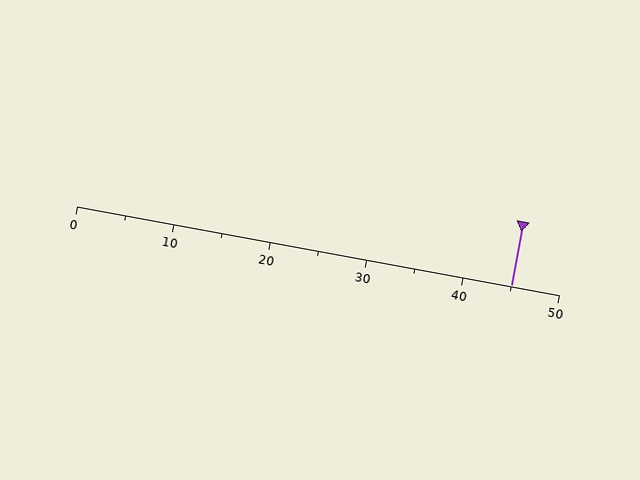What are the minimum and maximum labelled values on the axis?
The axis runs from 0 to 50.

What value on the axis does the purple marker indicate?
The marker indicates approximately 45.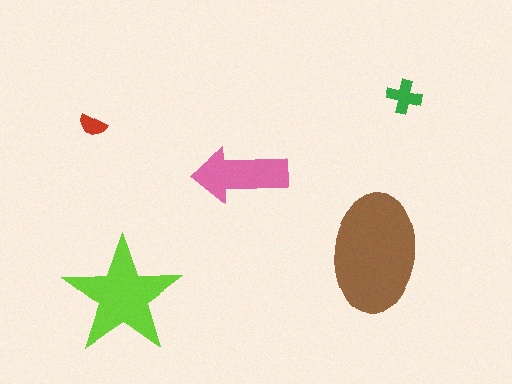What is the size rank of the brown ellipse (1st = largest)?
1st.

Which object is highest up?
The green cross is topmost.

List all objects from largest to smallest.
The brown ellipse, the lime star, the pink arrow, the green cross, the red semicircle.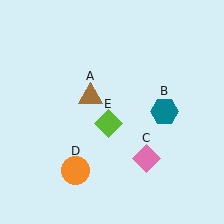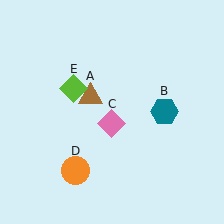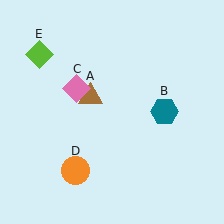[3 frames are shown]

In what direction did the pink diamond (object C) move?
The pink diamond (object C) moved up and to the left.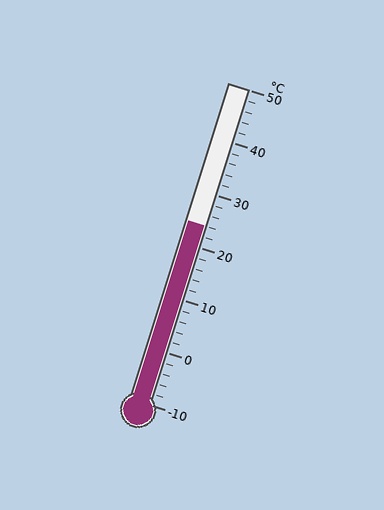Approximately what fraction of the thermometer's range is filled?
The thermometer is filled to approximately 55% of its range.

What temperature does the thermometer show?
The thermometer shows approximately 24°C.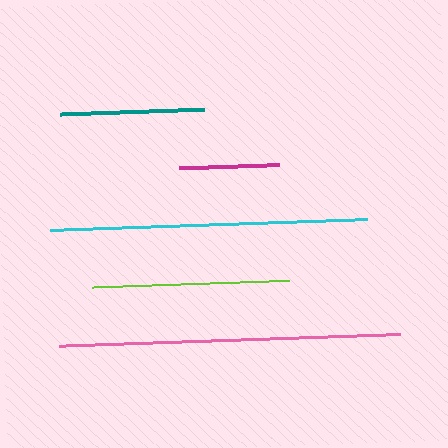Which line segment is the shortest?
The magenta line is the shortest at approximately 100 pixels.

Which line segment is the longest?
The pink line is the longest at approximately 341 pixels.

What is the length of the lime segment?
The lime segment is approximately 197 pixels long.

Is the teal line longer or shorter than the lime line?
The lime line is longer than the teal line.